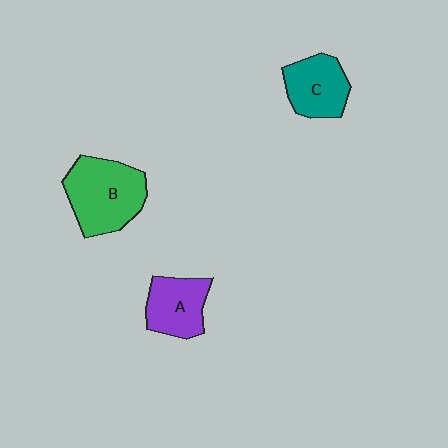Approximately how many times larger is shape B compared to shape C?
Approximately 1.5 times.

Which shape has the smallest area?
Shape A (purple).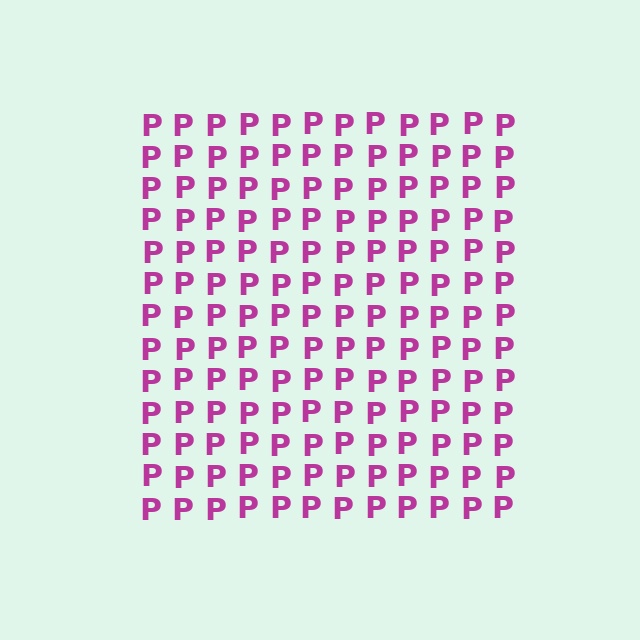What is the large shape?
The large shape is a square.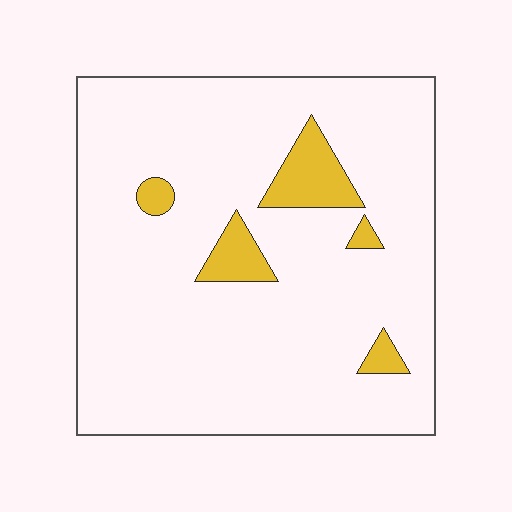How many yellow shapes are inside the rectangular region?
5.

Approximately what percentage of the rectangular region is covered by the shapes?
Approximately 10%.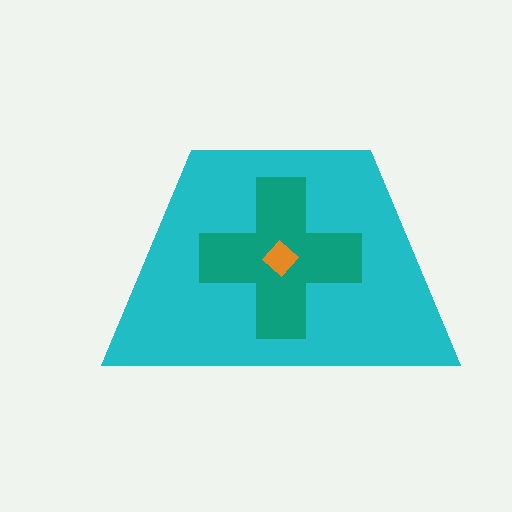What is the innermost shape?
The orange diamond.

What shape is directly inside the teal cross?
The orange diamond.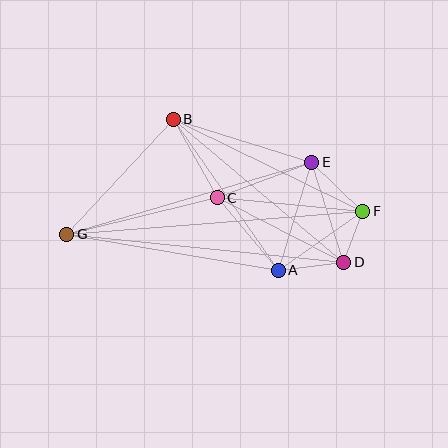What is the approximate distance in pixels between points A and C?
The distance between A and C is approximately 95 pixels.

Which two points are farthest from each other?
Points F and G are farthest from each other.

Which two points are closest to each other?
Points D and F are closest to each other.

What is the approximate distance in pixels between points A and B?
The distance between A and B is approximately 184 pixels.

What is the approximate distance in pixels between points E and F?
The distance between E and F is approximately 71 pixels.